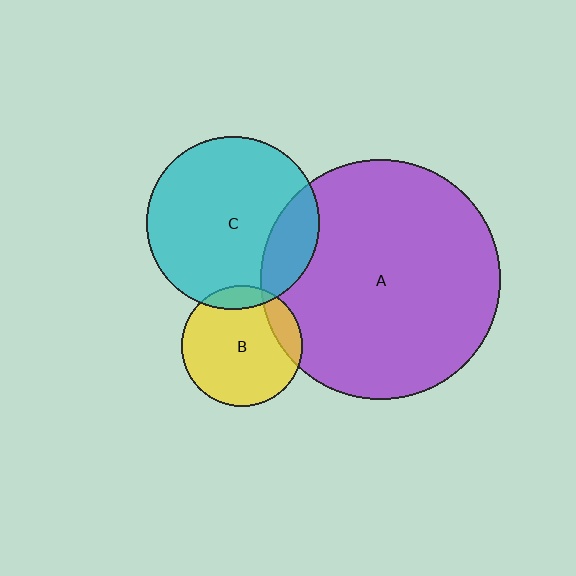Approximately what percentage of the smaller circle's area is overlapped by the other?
Approximately 15%.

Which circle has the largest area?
Circle A (purple).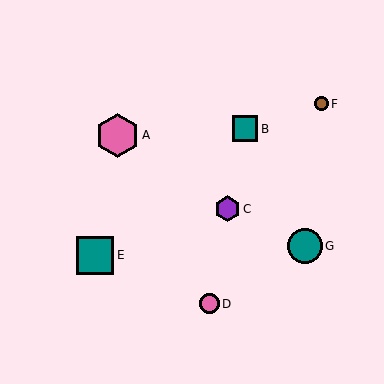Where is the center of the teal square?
The center of the teal square is at (95, 255).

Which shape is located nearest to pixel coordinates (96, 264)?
The teal square (labeled E) at (95, 255) is nearest to that location.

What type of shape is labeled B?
Shape B is a teal square.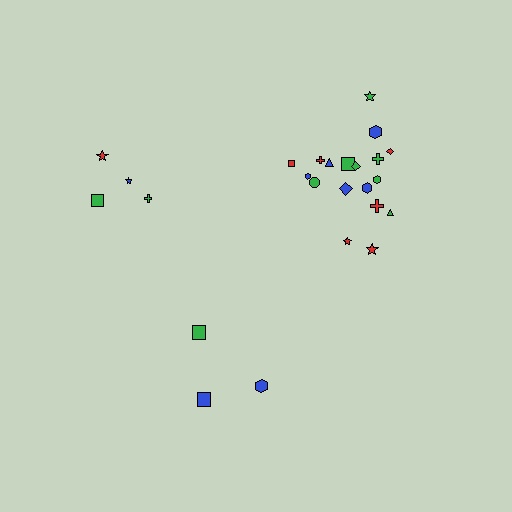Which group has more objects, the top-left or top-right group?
The top-right group.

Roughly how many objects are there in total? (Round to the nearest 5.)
Roughly 25 objects in total.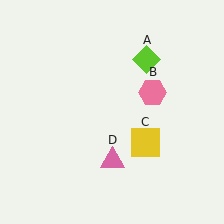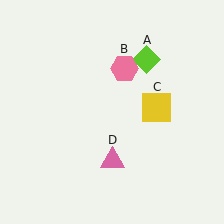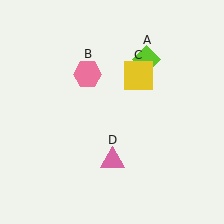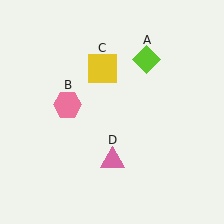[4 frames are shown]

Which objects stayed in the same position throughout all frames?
Lime diamond (object A) and pink triangle (object D) remained stationary.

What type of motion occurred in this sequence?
The pink hexagon (object B), yellow square (object C) rotated counterclockwise around the center of the scene.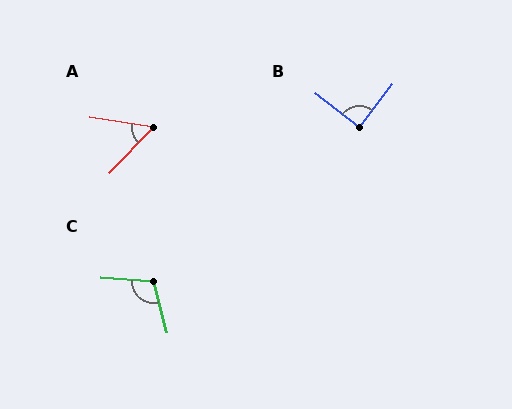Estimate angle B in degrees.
Approximately 89 degrees.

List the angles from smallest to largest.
A (55°), B (89°), C (110°).